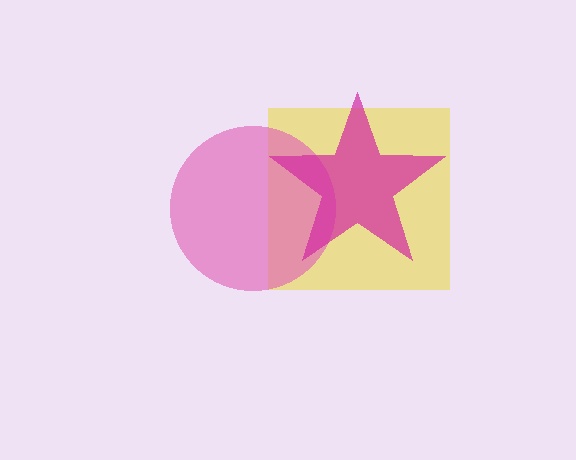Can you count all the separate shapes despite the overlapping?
Yes, there are 3 separate shapes.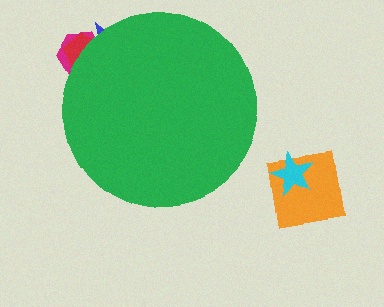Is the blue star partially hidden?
Yes, the blue star is partially hidden behind the green circle.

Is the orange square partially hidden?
No, the orange square is fully visible.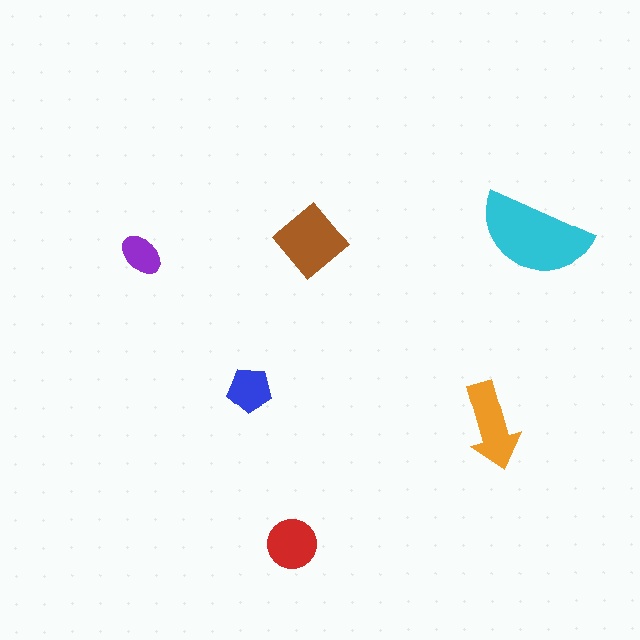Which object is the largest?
The cyan semicircle.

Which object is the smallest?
The purple ellipse.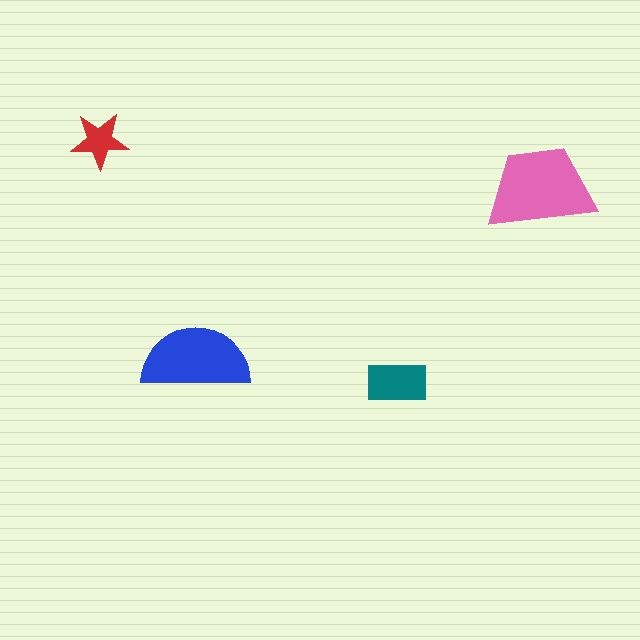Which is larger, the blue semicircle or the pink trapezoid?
The pink trapezoid.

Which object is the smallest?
The red star.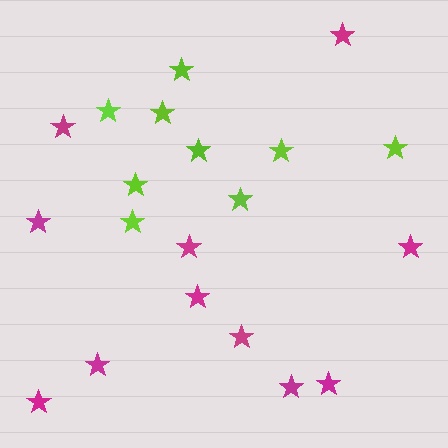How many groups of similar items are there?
There are 2 groups: one group of lime stars (9) and one group of magenta stars (11).